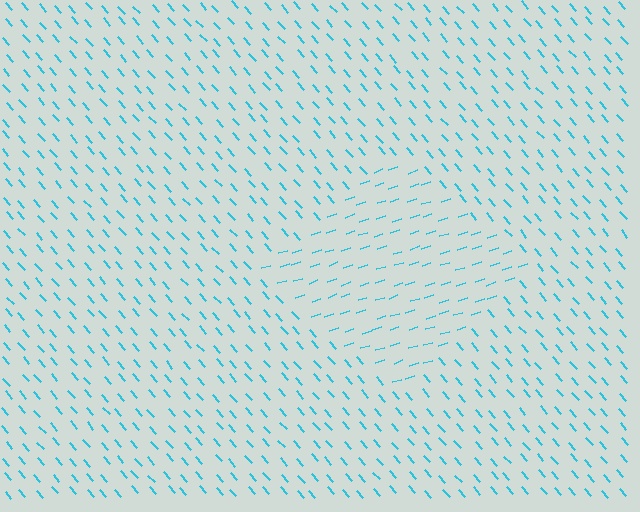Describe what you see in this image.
The image is filled with small cyan line segments. A diamond region in the image has lines oriented differently from the surrounding lines, creating a visible texture boundary.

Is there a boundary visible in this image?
Yes, there is a texture boundary formed by a change in line orientation.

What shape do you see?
I see a diamond.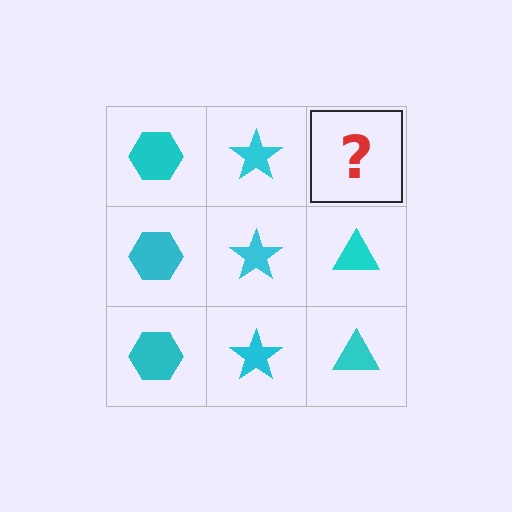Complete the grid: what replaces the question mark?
The question mark should be replaced with a cyan triangle.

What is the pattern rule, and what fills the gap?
The rule is that each column has a consistent shape. The gap should be filled with a cyan triangle.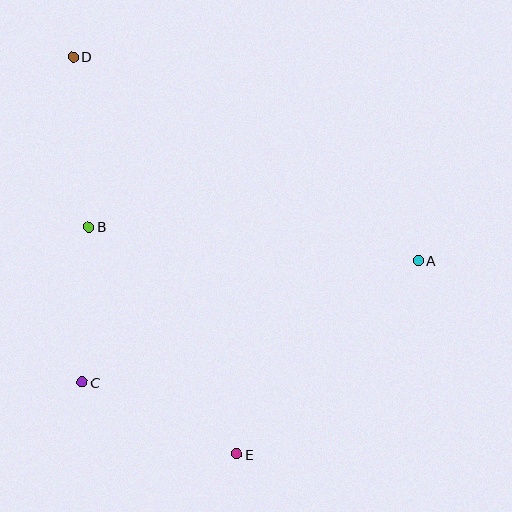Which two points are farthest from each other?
Points D and E are farthest from each other.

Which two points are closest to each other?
Points B and C are closest to each other.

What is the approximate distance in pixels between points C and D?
The distance between C and D is approximately 325 pixels.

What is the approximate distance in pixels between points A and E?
The distance between A and E is approximately 265 pixels.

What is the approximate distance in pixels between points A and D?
The distance between A and D is approximately 401 pixels.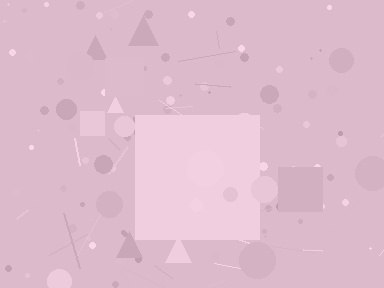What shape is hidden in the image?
A square is hidden in the image.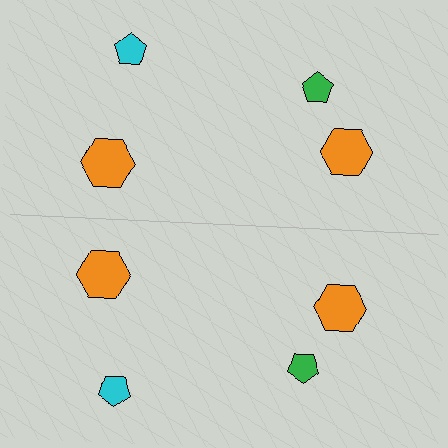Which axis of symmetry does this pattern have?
The pattern has a horizontal axis of symmetry running through the center of the image.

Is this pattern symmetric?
Yes, this pattern has bilateral (reflection) symmetry.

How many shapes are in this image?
There are 8 shapes in this image.